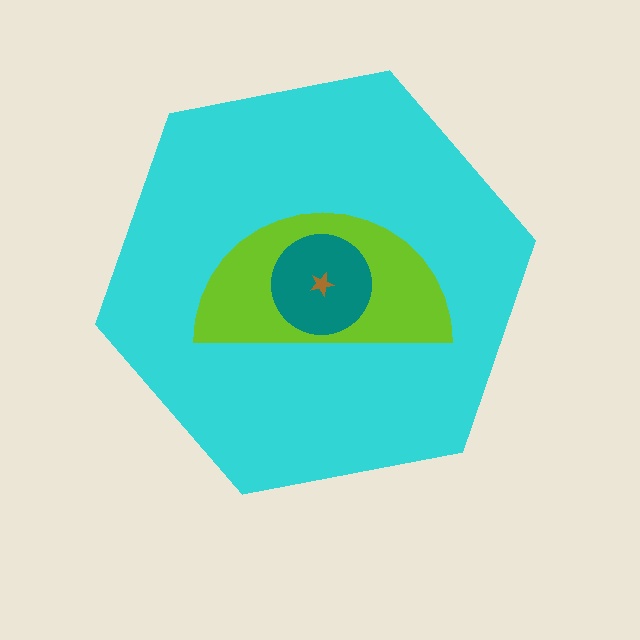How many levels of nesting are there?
4.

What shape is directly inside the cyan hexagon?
The lime semicircle.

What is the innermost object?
The brown star.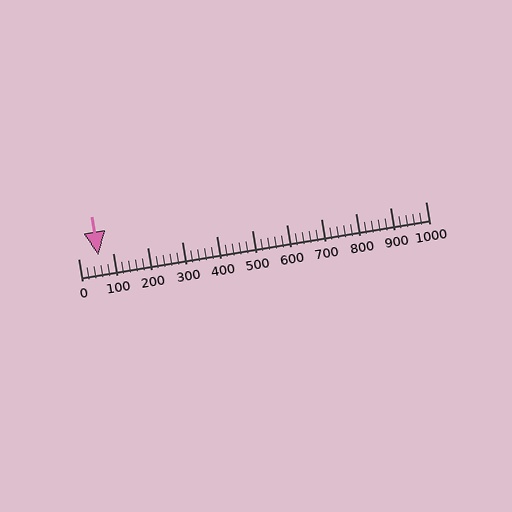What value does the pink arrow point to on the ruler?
The pink arrow points to approximately 59.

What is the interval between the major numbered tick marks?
The major tick marks are spaced 100 units apart.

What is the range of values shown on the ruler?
The ruler shows values from 0 to 1000.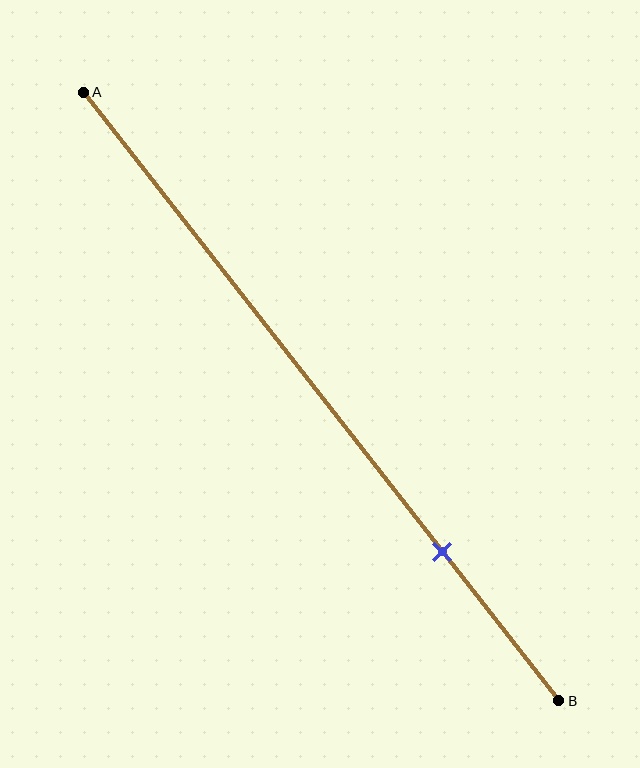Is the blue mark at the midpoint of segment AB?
No, the mark is at about 75% from A, not at the 50% midpoint.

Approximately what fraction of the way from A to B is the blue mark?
The blue mark is approximately 75% of the way from A to B.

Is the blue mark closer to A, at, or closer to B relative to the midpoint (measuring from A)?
The blue mark is closer to point B than the midpoint of segment AB.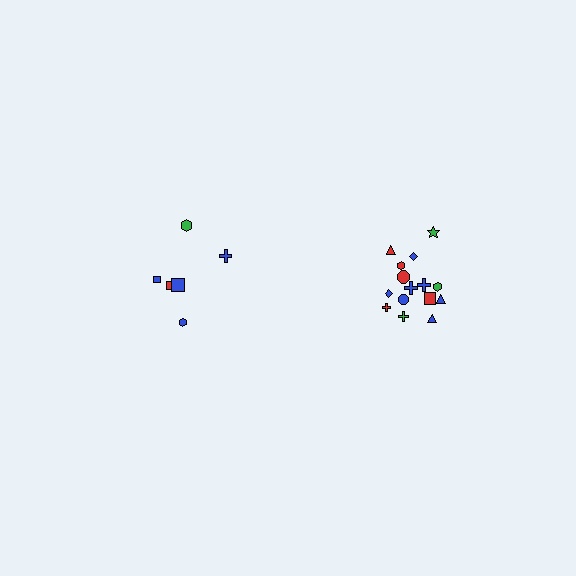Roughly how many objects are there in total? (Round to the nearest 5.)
Roughly 20 objects in total.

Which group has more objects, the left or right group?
The right group.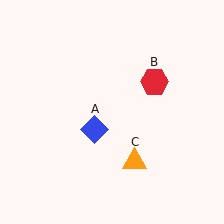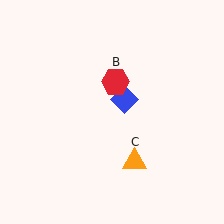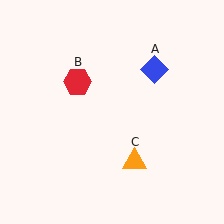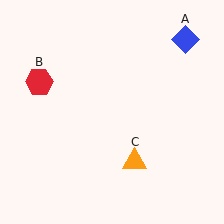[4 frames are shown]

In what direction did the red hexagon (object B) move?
The red hexagon (object B) moved left.